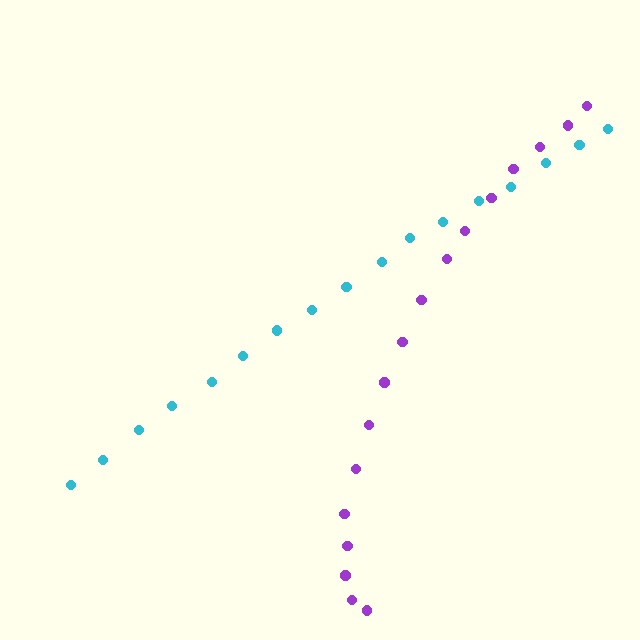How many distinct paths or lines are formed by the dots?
There are 2 distinct paths.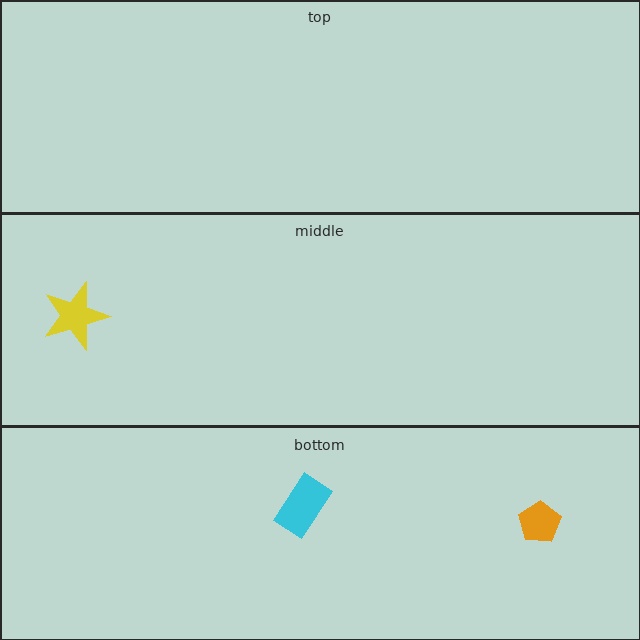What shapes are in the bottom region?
The orange pentagon, the cyan rectangle.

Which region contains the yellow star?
The middle region.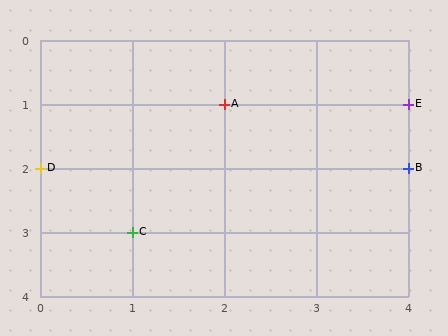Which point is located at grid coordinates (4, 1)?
Point E is at (4, 1).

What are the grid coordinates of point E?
Point E is at grid coordinates (4, 1).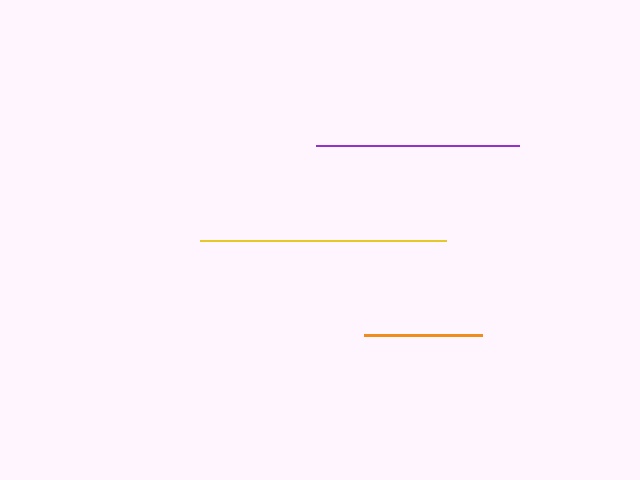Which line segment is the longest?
The yellow line is the longest at approximately 246 pixels.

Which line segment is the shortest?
The orange line is the shortest at approximately 119 pixels.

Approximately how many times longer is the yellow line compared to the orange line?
The yellow line is approximately 2.1 times the length of the orange line.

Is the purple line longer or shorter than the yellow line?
The yellow line is longer than the purple line.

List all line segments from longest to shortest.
From longest to shortest: yellow, purple, orange.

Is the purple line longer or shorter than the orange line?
The purple line is longer than the orange line.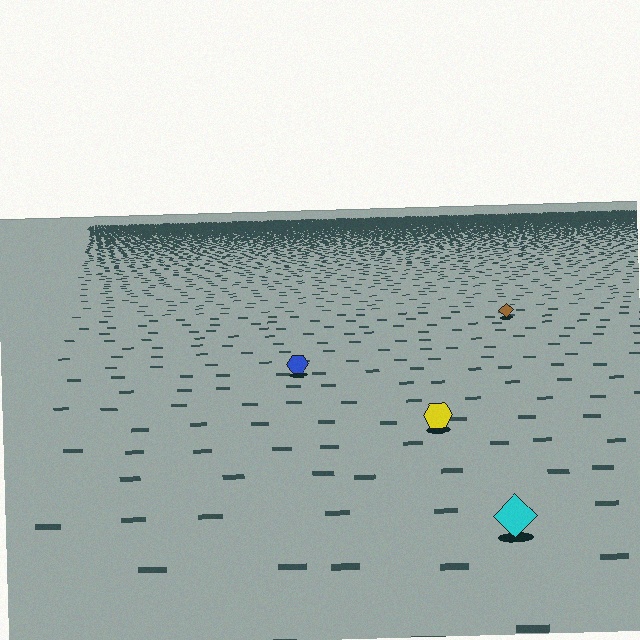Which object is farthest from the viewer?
The brown diamond is farthest from the viewer. It appears smaller and the ground texture around it is denser.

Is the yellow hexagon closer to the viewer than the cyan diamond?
No. The cyan diamond is closer — you can tell from the texture gradient: the ground texture is coarser near it.